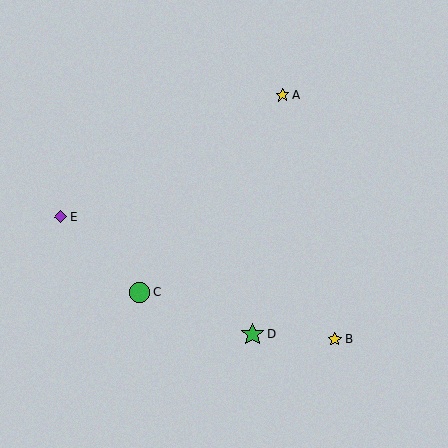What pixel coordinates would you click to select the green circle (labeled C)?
Click at (139, 292) to select the green circle C.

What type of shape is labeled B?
Shape B is a yellow star.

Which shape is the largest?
The green star (labeled D) is the largest.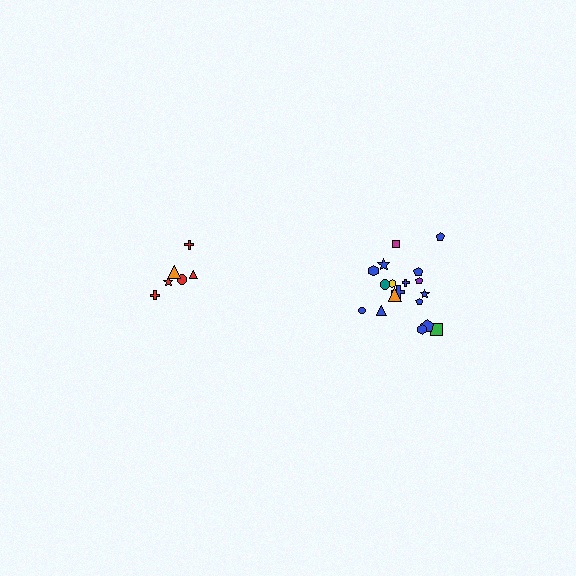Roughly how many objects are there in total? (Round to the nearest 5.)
Roughly 25 objects in total.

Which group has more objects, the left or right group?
The right group.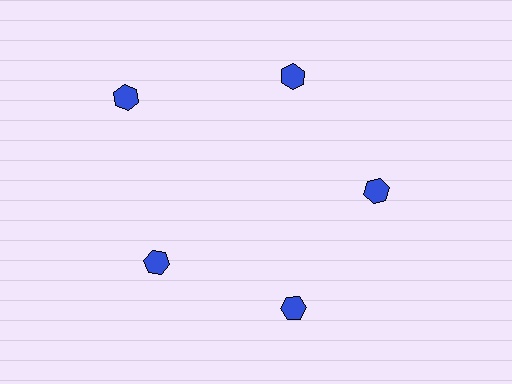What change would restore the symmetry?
The symmetry would be restored by moving it inward, back onto the ring so that all 5 hexagons sit at equal angles and equal distance from the center.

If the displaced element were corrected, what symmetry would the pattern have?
It would have 5-fold rotational symmetry — the pattern would map onto itself every 72 degrees.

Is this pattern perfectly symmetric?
No. The 5 blue hexagons are arranged in a ring, but one element near the 10 o'clock position is pushed outward from the center, breaking the 5-fold rotational symmetry.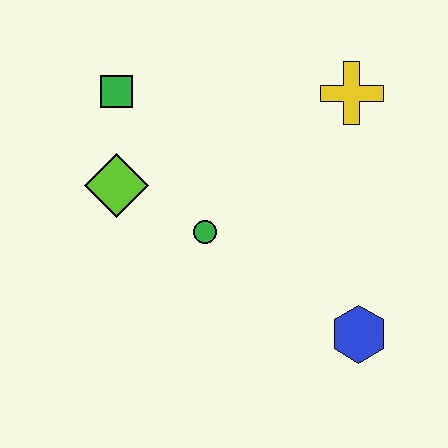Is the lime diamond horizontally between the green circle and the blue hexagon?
No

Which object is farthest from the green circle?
The yellow cross is farthest from the green circle.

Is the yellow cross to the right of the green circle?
Yes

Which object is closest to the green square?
The lime diamond is closest to the green square.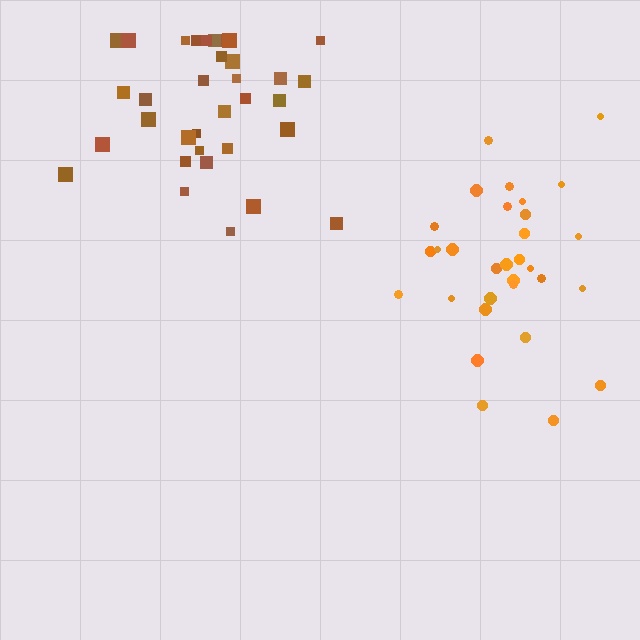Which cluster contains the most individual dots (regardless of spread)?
Brown (34).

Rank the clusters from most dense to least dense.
brown, orange.